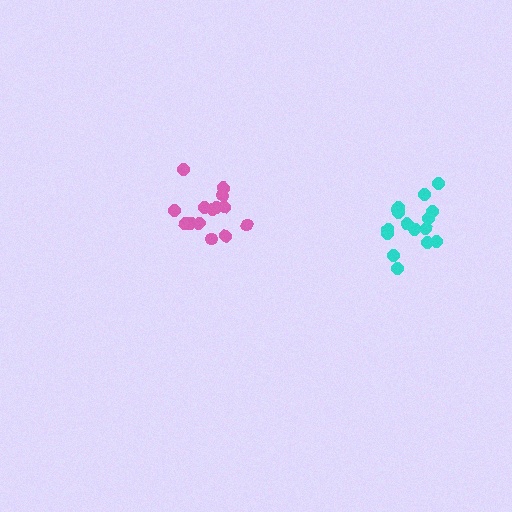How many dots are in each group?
Group 1: 16 dots, Group 2: 15 dots (31 total).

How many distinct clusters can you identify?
There are 2 distinct clusters.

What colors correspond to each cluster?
The clusters are colored: cyan, pink.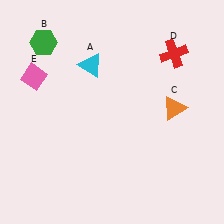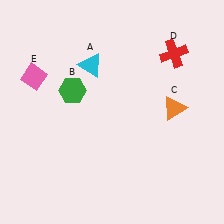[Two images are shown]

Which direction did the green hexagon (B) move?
The green hexagon (B) moved down.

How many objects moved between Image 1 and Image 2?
1 object moved between the two images.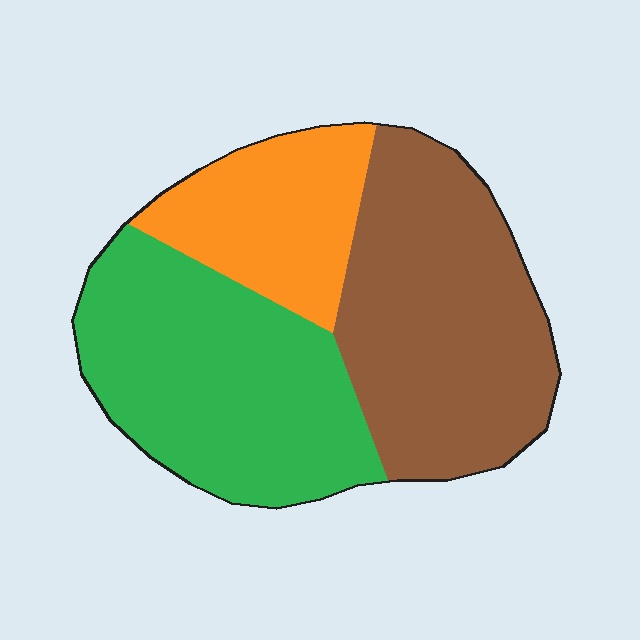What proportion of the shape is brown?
Brown covers about 40% of the shape.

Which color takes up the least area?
Orange, at roughly 20%.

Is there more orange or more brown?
Brown.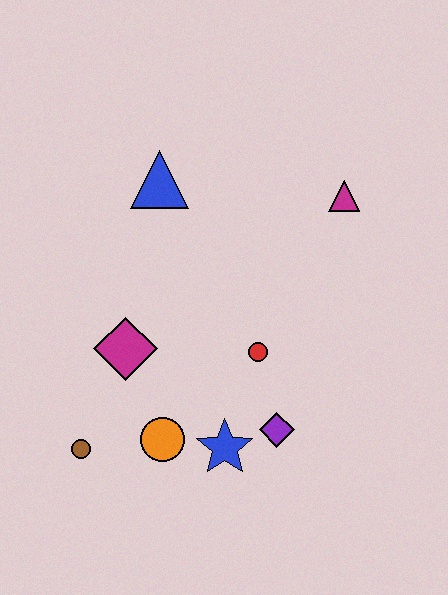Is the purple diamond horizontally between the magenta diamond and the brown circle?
No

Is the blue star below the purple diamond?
Yes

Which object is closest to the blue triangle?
The magenta diamond is closest to the blue triangle.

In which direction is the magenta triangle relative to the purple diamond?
The magenta triangle is above the purple diamond.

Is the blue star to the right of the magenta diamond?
Yes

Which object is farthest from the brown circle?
The magenta triangle is farthest from the brown circle.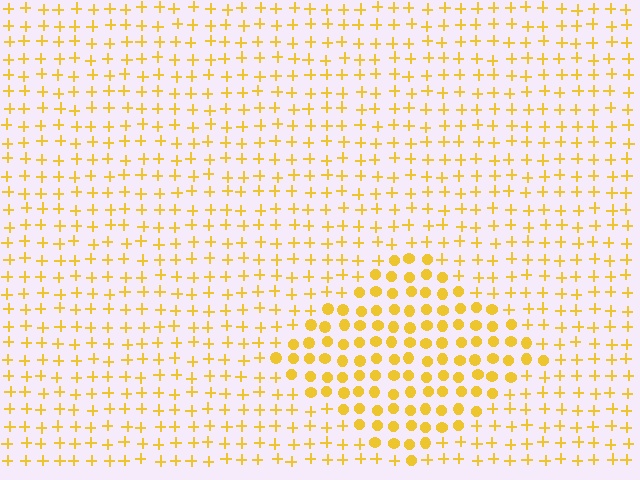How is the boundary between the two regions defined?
The boundary is defined by a change in element shape: circles inside vs. plus signs outside. All elements share the same color and spacing.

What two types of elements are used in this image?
The image uses circles inside the diamond region and plus signs outside it.